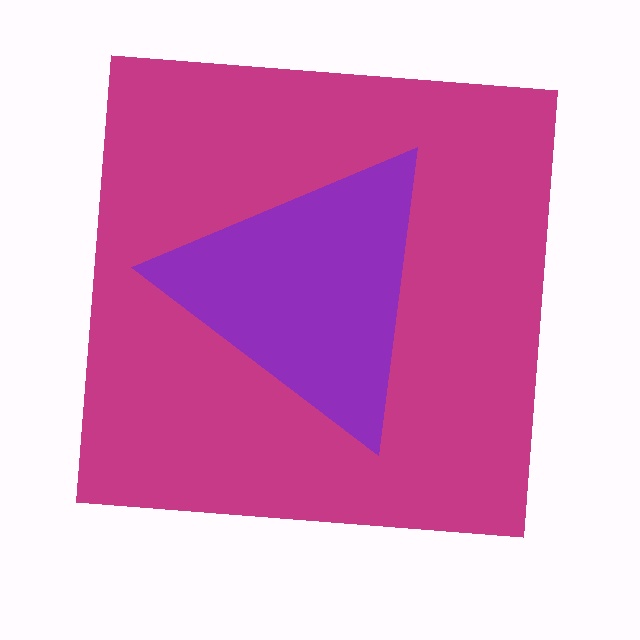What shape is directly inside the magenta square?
The purple triangle.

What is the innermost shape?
The purple triangle.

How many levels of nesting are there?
2.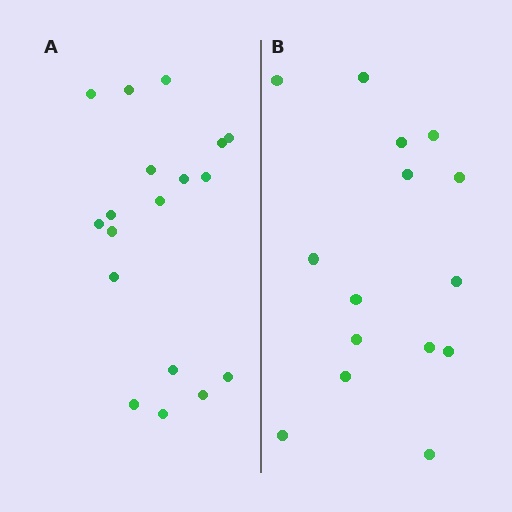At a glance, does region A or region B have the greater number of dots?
Region A (the left region) has more dots.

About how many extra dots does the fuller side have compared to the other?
Region A has just a few more — roughly 2 or 3 more dots than region B.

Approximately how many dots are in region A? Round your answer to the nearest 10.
About 20 dots. (The exact count is 18, which rounds to 20.)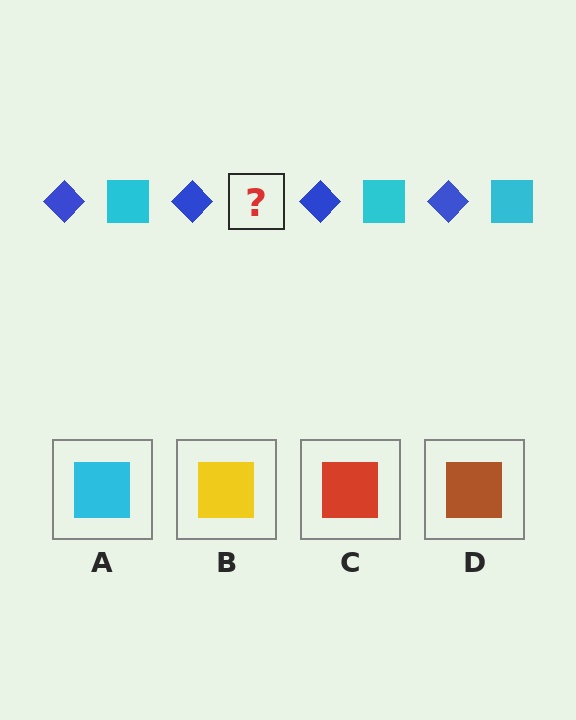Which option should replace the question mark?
Option A.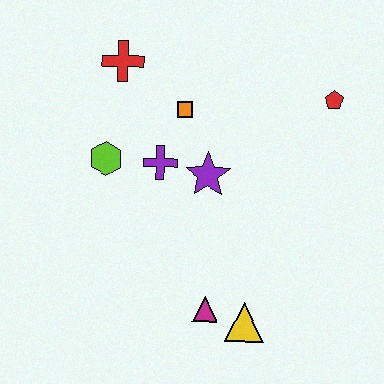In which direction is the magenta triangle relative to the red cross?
The magenta triangle is below the red cross.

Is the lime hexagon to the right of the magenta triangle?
No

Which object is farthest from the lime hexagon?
The red pentagon is farthest from the lime hexagon.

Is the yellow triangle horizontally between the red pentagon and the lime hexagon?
Yes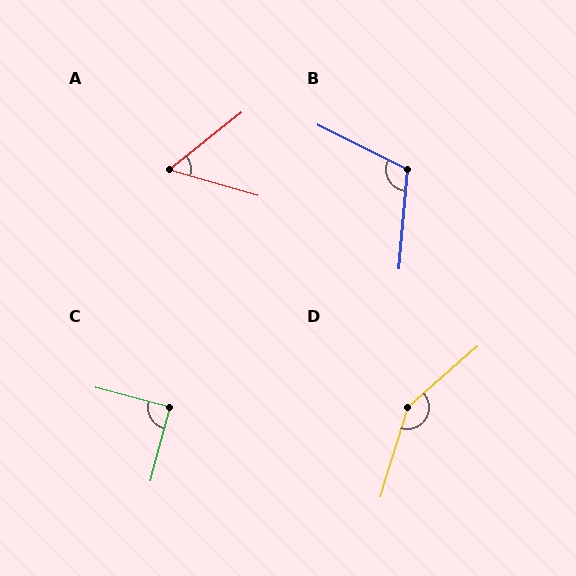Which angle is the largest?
D, at approximately 148 degrees.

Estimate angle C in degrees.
Approximately 90 degrees.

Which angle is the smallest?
A, at approximately 54 degrees.